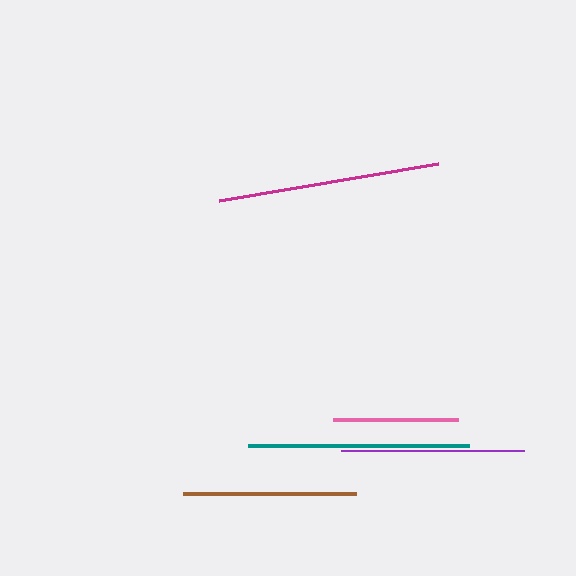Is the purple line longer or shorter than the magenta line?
The magenta line is longer than the purple line.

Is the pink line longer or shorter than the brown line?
The brown line is longer than the pink line.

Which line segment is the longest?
The magenta line is the longest at approximately 222 pixels.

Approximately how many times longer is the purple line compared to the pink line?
The purple line is approximately 1.5 times the length of the pink line.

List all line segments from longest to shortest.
From longest to shortest: magenta, teal, purple, brown, pink.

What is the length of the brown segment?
The brown segment is approximately 173 pixels long.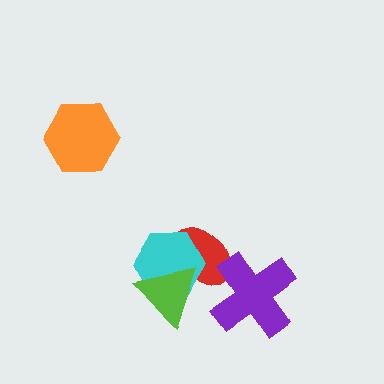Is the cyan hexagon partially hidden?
Yes, it is partially covered by another shape.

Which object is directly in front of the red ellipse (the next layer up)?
The cyan hexagon is directly in front of the red ellipse.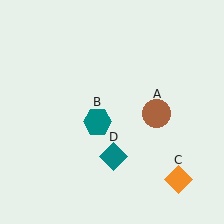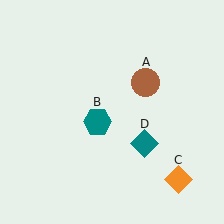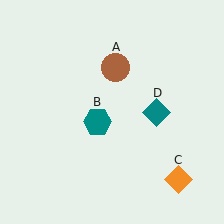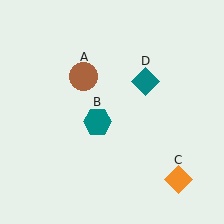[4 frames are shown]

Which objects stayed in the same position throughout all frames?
Teal hexagon (object B) and orange diamond (object C) remained stationary.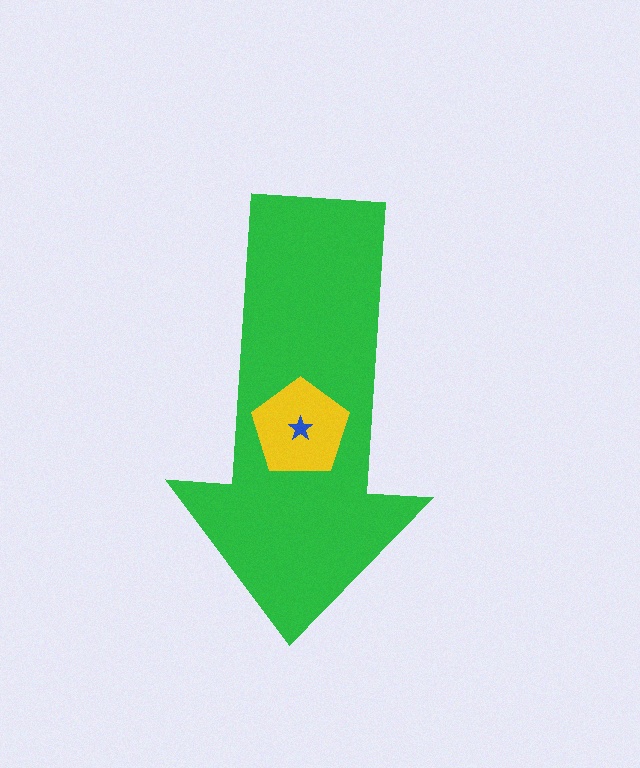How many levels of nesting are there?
3.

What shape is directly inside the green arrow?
The yellow pentagon.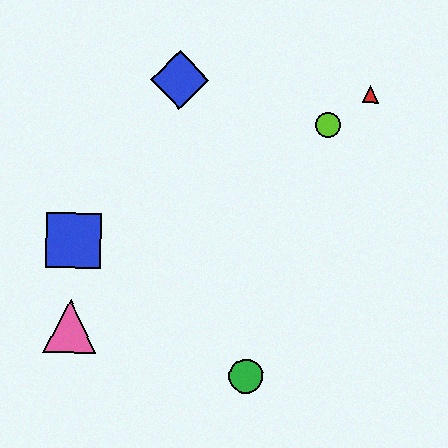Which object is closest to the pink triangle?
The blue square is closest to the pink triangle.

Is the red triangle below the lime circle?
No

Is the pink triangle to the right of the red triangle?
No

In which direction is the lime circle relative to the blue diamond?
The lime circle is to the right of the blue diamond.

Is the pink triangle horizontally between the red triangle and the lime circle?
No